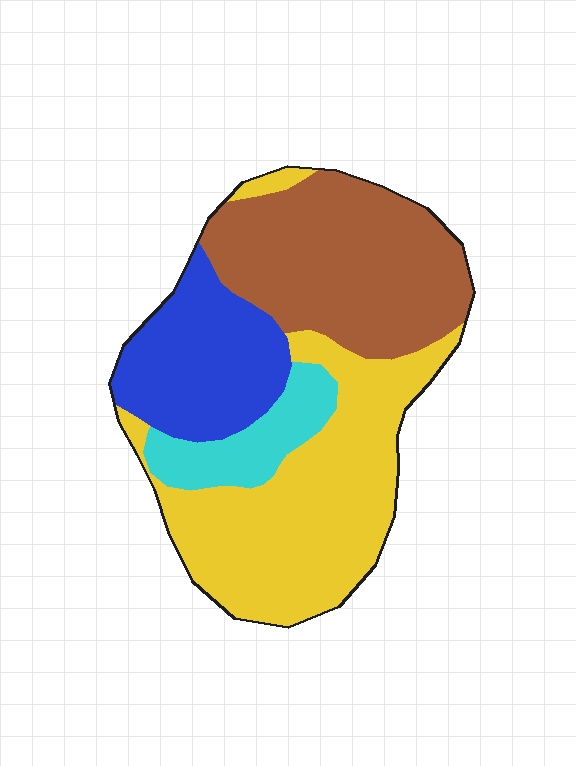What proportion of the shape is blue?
Blue covers roughly 20% of the shape.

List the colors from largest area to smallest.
From largest to smallest: yellow, brown, blue, cyan.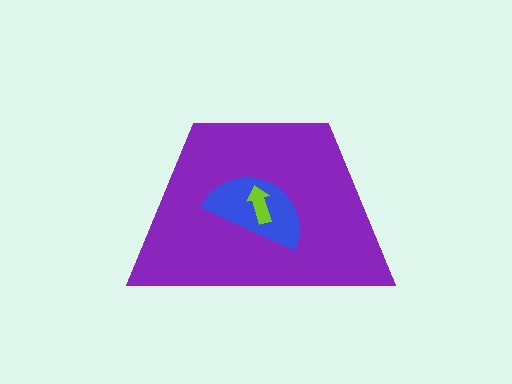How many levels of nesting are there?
3.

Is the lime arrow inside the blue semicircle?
Yes.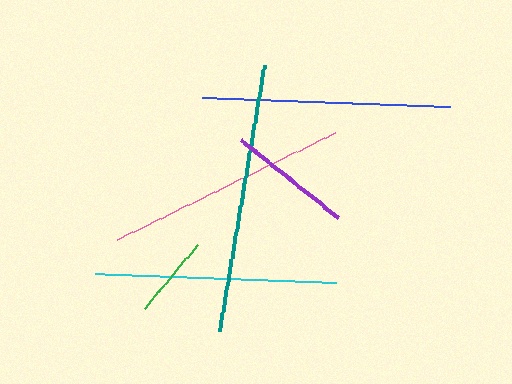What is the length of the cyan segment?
The cyan segment is approximately 241 pixels long.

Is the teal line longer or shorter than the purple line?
The teal line is longer than the purple line.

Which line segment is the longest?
The teal line is the longest at approximately 269 pixels.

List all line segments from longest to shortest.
From longest to shortest: teal, blue, pink, cyan, purple, green.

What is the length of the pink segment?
The pink segment is approximately 243 pixels long.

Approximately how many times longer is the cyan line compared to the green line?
The cyan line is approximately 2.9 times the length of the green line.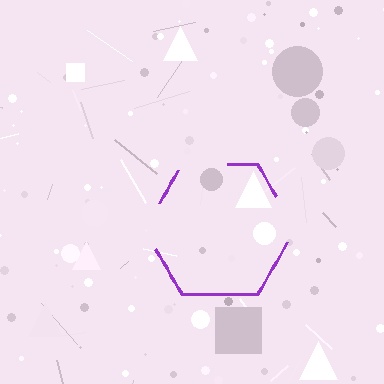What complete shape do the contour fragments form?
The contour fragments form a hexagon.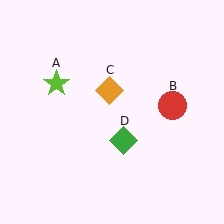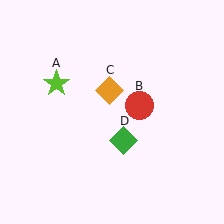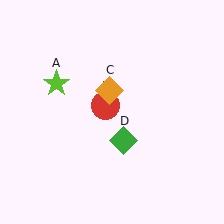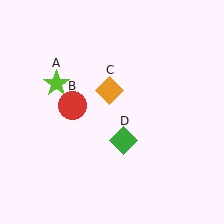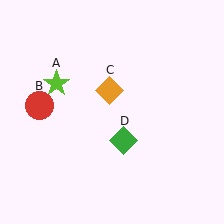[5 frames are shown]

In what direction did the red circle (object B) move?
The red circle (object B) moved left.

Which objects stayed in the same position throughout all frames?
Lime star (object A) and orange diamond (object C) and green diamond (object D) remained stationary.